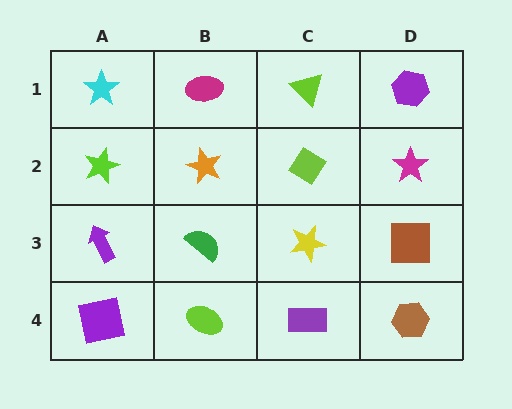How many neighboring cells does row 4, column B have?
3.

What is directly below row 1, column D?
A magenta star.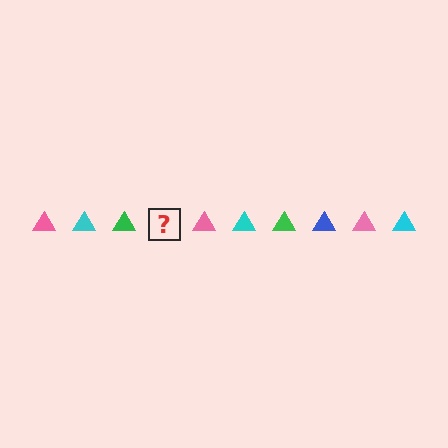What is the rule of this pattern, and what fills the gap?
The rule is that the pattern cycles through pink, cyan, green, blue triangles. The gap should be filled with a blue triangle.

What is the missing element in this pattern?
The missing element is a blue triangle.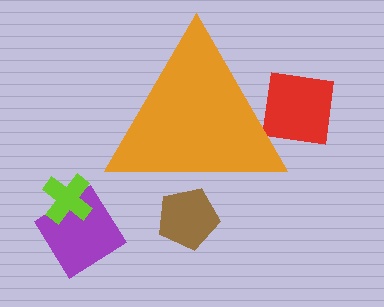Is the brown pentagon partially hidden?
Yes, the brown pentagon is partially hidden behind the orange triangle.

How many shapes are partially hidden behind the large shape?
2 shapes are partially hidden.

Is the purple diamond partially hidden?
No, the purple diamond is fully visible.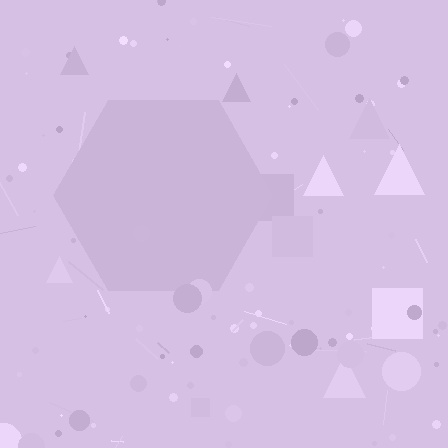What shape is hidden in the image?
A hexagon is hidden in the image.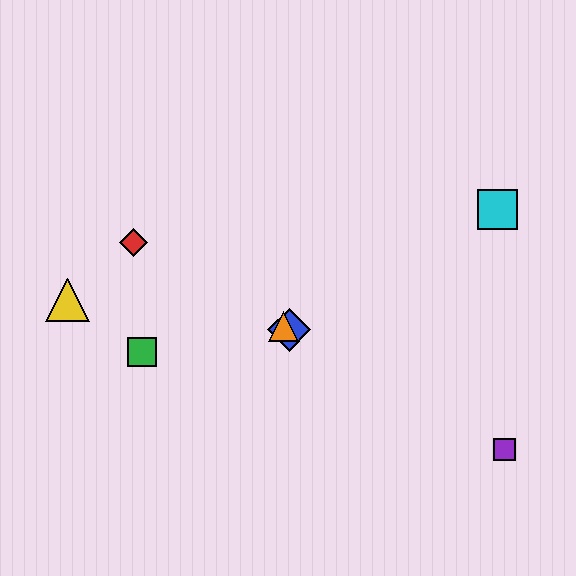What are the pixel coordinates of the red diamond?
The red diamond is at (133, 243).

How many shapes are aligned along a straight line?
4 shapes (the red diamond, the blue diamond, the purple square, the orange triangle) are aligned along a straight line.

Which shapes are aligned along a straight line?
The red diamond, the blue diamond, the purple square, the orange triangle are aligned along a straight line.